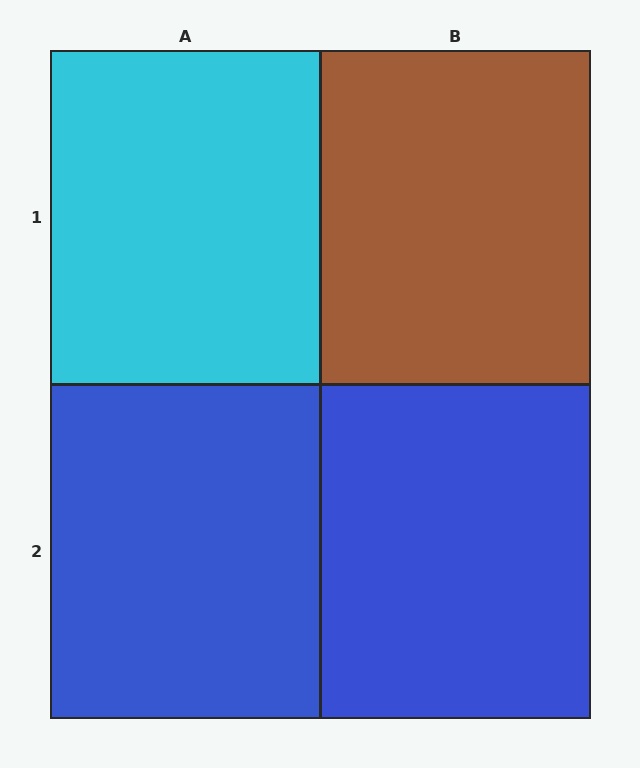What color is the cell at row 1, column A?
Cyan.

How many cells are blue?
2 cells are blue.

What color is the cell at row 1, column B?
Brown.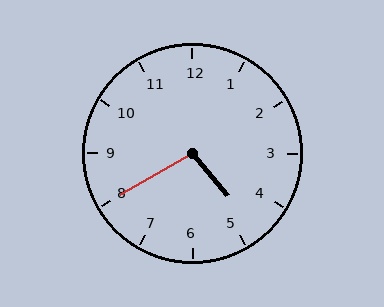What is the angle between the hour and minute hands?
Approximately 100 degrees.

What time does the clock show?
4:40.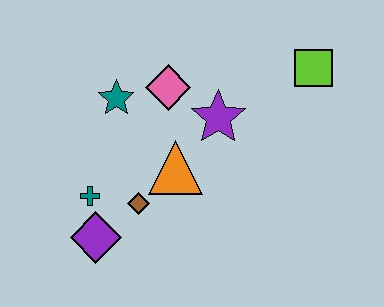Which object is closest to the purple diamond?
The teal cross is closest to the purple diamond.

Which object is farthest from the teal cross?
The lime square is farthest from the teal cross.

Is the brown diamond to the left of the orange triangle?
Yes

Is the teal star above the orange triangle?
Yes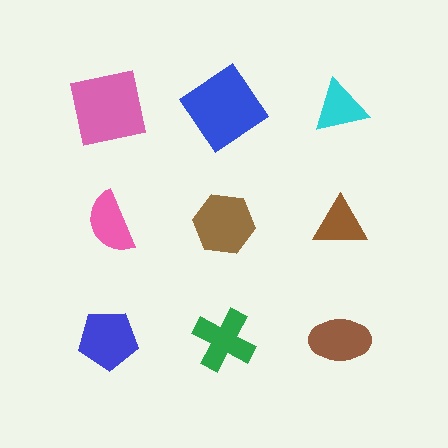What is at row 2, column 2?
A brown hexagon.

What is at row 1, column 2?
A blue diamond.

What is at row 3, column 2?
A green cross.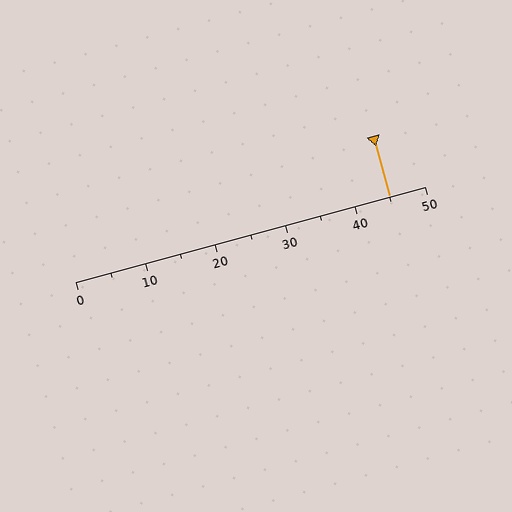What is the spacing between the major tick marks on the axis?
The major ticks are spaced 10 apart.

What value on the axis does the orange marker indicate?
The marker indicates approximately 45.